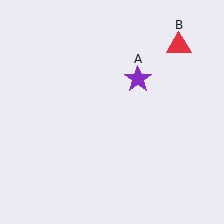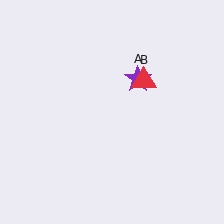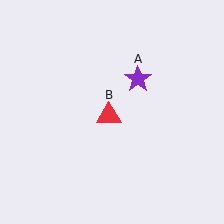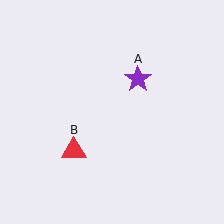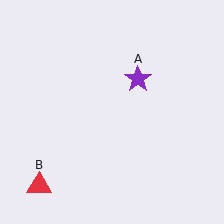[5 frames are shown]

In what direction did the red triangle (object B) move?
The red triangle (object B) moved down and to the left.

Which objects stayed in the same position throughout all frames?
Purple star (object A) remained stationary.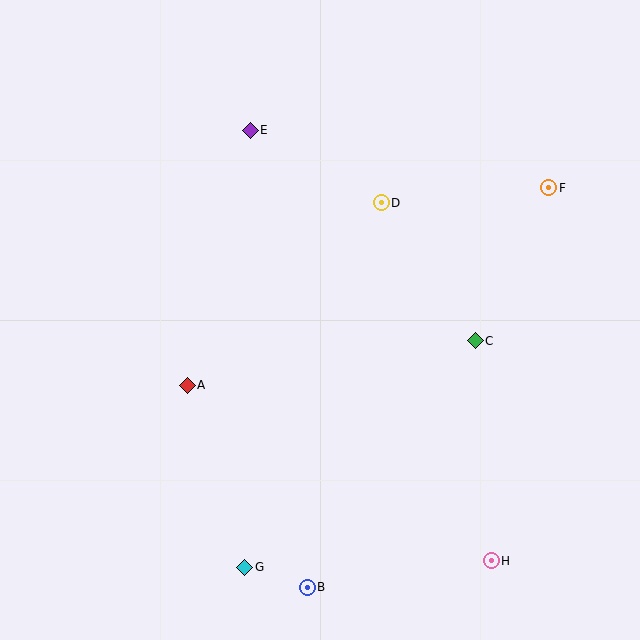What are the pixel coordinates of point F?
Point F is at (549, 188).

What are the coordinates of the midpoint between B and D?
The midpoint between B and D is at (344, 395).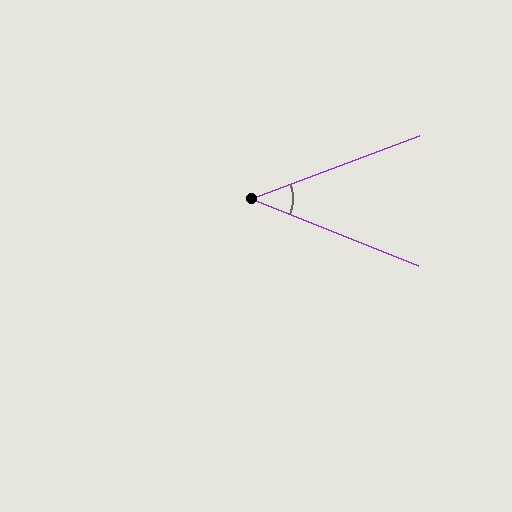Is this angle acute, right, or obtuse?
It is acute.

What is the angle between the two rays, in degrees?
Approximately 43 degrees.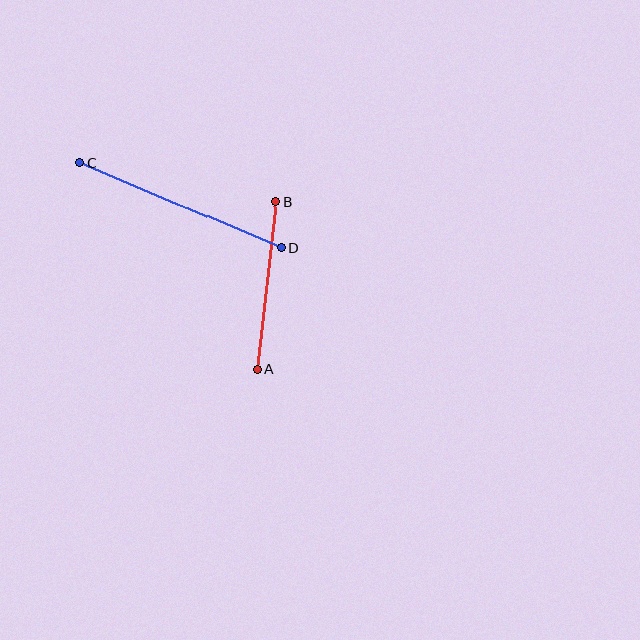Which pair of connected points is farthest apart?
Points C and D are farthest apart.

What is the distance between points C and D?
The distance is approximately 218 pixels.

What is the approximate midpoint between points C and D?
The midpoint is at approximately (180, 205) pixels.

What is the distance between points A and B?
The distance is approximately 169 pixels.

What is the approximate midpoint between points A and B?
The midpoint is at approximately (267, 286) pixels.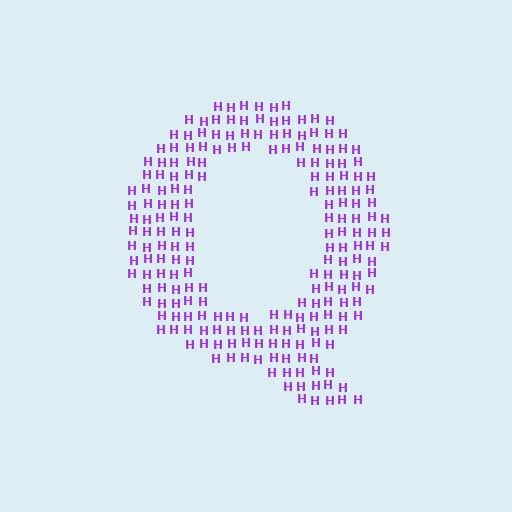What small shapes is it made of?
It is made of small letter H's.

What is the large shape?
The large shape is the letter Q.